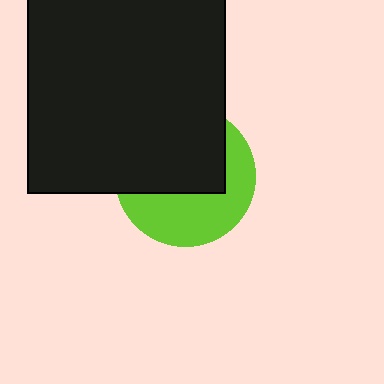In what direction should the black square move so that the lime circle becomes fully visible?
The black square should move up. That is the shortest direction to clear the overlap and leave the lime circle fully visible.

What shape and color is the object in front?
The object in front is a black square.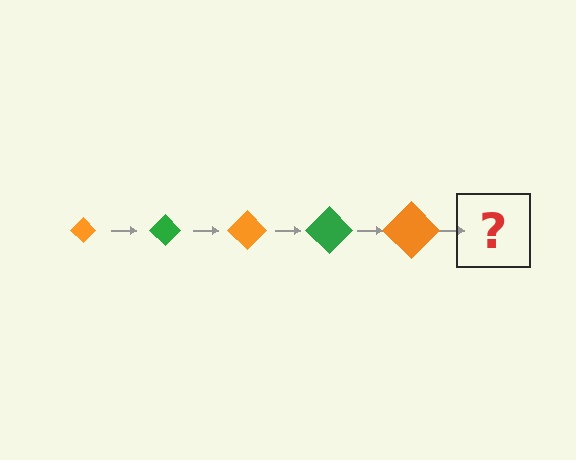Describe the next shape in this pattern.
It should be a green diamond, larger than the previous one.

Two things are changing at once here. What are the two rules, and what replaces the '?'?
The two rules are that the diamond grows larger each step and the color cycles through orange and green. The '?' should be a green diamond, larger than the previous one.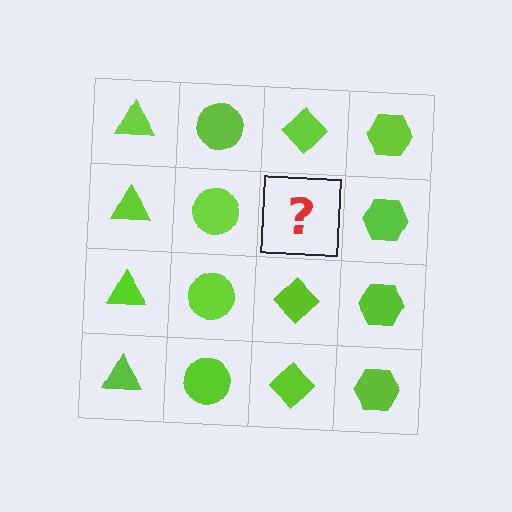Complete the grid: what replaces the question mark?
The question mark should be replaced with a lime diamond.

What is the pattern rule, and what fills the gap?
The rule is that each column has a consistent shape. The gap should be filled with a lime diamond.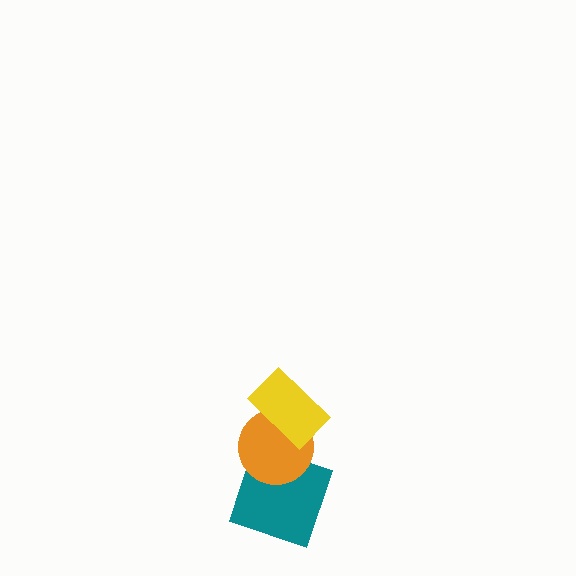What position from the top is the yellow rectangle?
The yellow rectangle is 1st from the top.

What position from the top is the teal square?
The teal square is 3rd from the top.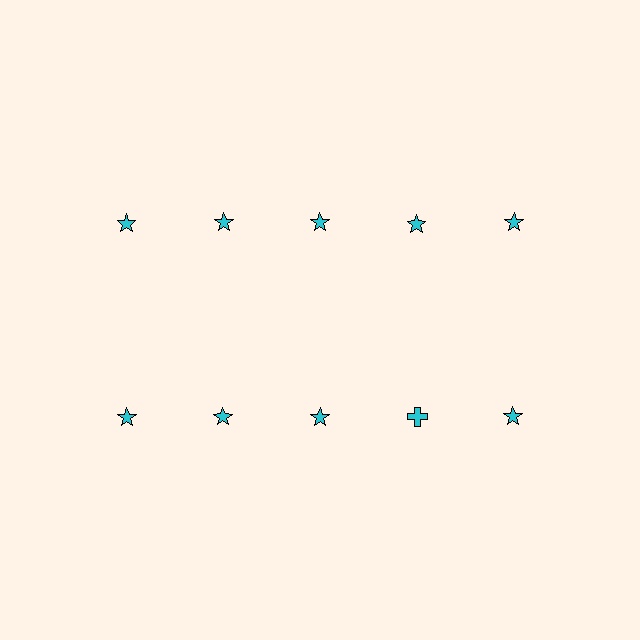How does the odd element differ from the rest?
It has a different shape: cross instead of star.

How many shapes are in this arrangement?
There are 10 shapes arranged in a grid pattern.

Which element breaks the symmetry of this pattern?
The cyan cross in the second row, second from right column breaks the symmetry. All other shapes are cyan stars.